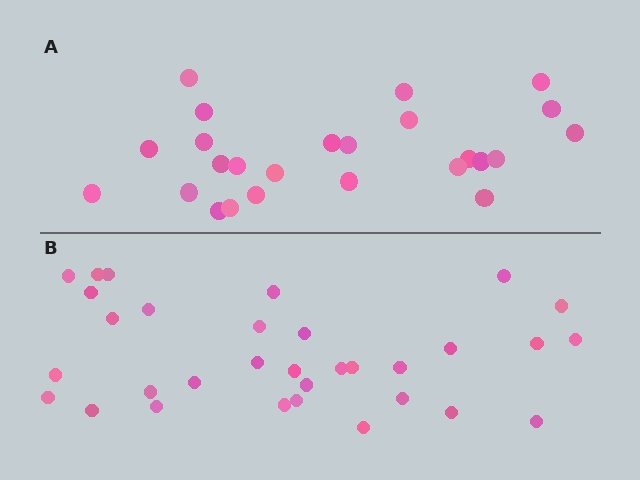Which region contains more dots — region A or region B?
Region B (the bottom region) has more dots.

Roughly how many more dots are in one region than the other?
Region B has roughly 8 or so more dots than region A.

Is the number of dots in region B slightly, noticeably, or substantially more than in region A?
Region B has noticeably more, but not dramatically so. The ratio is roughly 1.3 to 1.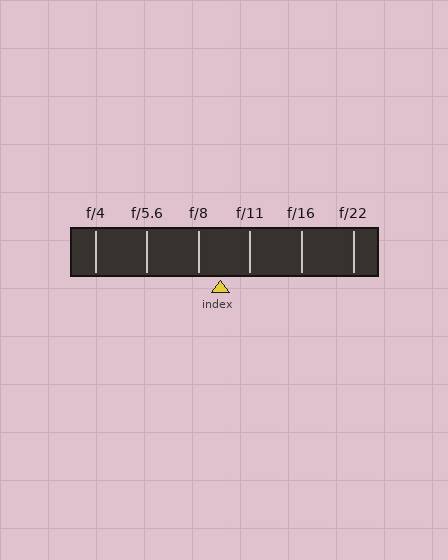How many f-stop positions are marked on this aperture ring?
There are 6 f-stop positions marked.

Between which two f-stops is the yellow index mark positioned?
The index mark is between f/8 and f/11.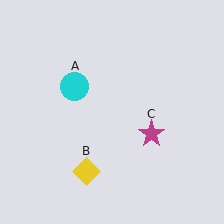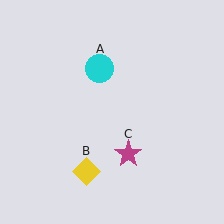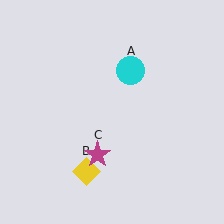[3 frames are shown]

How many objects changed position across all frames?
2 objects changed position: cyan circle (object A), magenta star (object C).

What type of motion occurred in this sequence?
The cyan circle (object A), magenta star (object C) rotated clockwise around the center of the scene.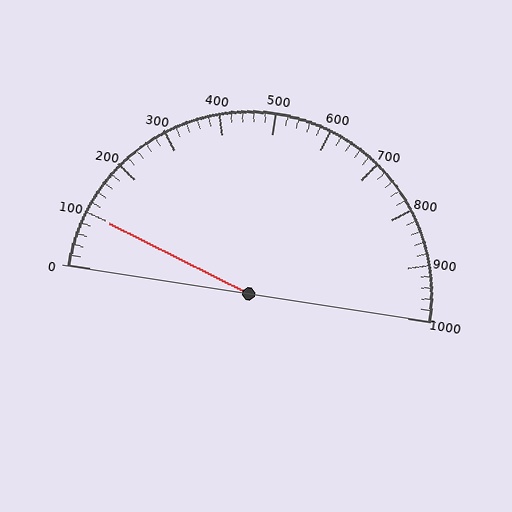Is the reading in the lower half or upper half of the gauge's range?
The reading is in the lower half of the range (0 to 1000).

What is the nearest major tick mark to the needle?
The nearest major tick mark is 100.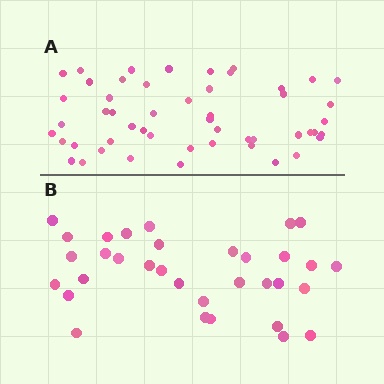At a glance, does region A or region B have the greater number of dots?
Region A (the top region) has more dots.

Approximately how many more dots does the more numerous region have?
Region A has approximately 20 more dots than region B.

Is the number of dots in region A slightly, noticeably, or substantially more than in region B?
Region A has substantially more. The ratio is roughly 1.5 to 1.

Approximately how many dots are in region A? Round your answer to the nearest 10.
About 50 dots. (The exact count is 51, which rounds to 50.)